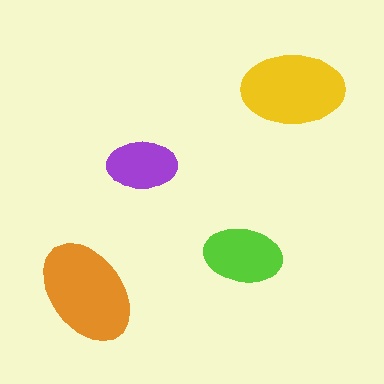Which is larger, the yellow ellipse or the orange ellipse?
The orange one.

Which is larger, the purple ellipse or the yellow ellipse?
The yellow one.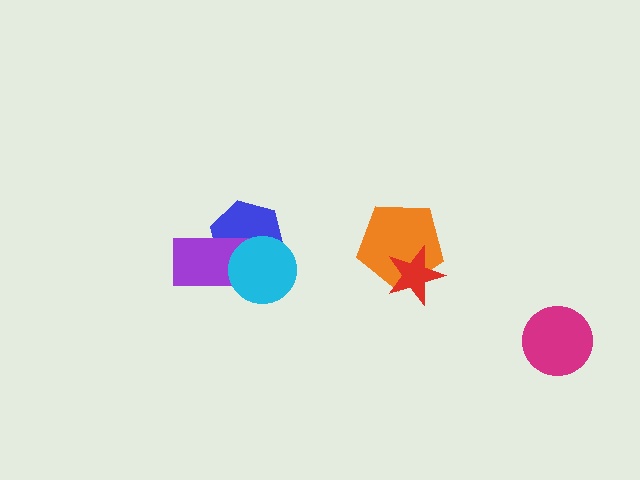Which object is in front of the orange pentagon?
The red star is in front of the orange pentagon.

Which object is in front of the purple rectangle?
The cyan circle is in front of the purple rectangle.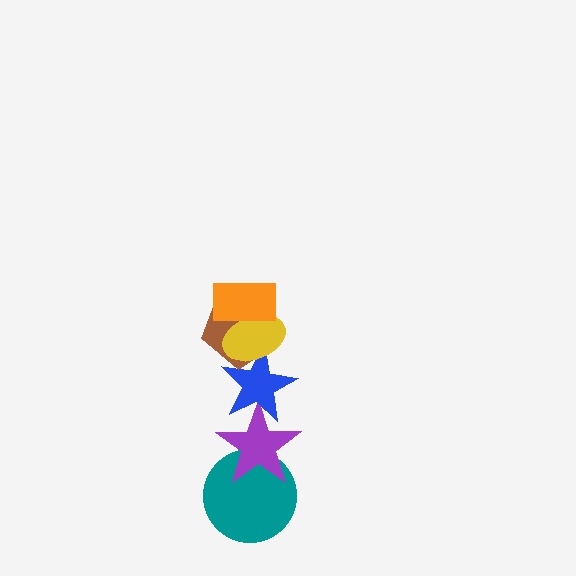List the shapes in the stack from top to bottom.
From top to bottom: the orange rectangle, the yellow ellipse, the brown pentagon, the blue star, the purple star, the teal circle.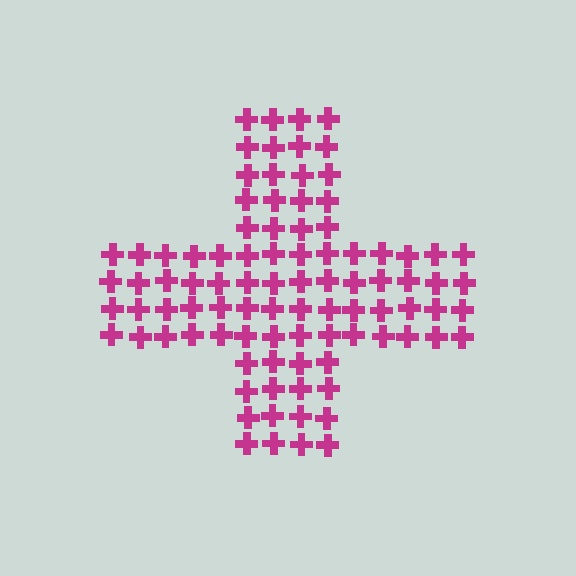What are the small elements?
The small elements are crosses.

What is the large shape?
The large shape is a cross.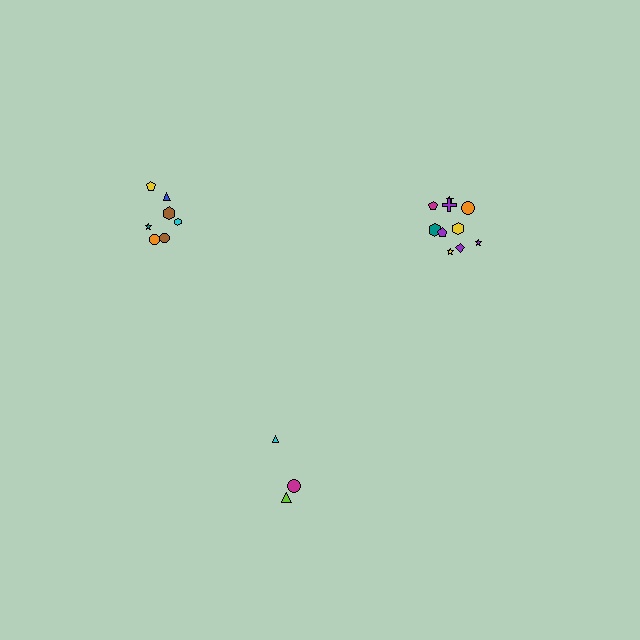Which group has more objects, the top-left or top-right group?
The top-right group.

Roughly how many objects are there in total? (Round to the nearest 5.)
Roughly 20 objects in total.